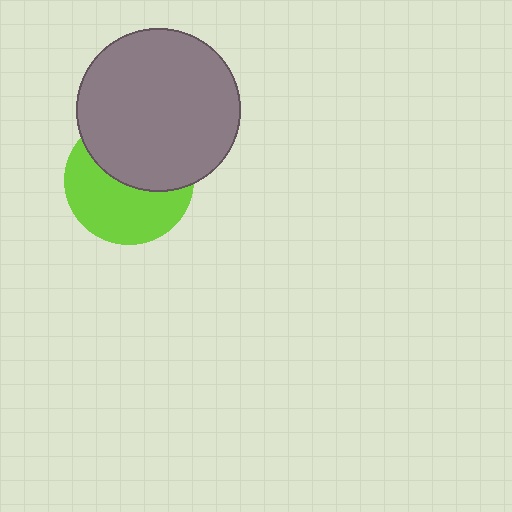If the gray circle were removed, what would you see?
You would see the complete lime circle.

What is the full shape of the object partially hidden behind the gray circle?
The partially hidden object is a lime circle.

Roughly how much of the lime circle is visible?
About half of it is visible (roughly 53%).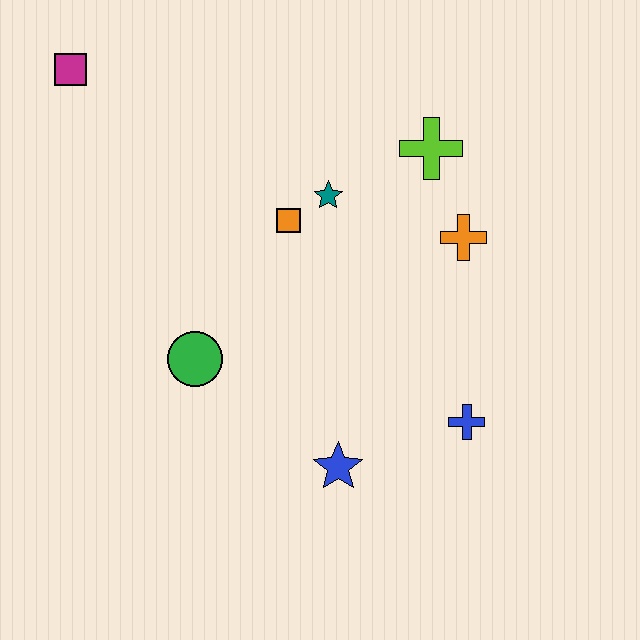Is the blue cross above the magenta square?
No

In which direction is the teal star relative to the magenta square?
The teal star is to the right of the magenta square.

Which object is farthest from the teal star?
The magenta square is farthest from the teal star.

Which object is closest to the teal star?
The orange square is closest to the teal star.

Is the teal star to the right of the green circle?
Yes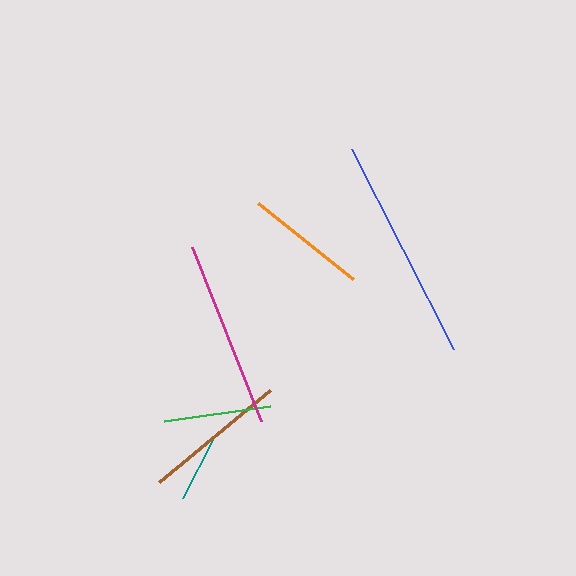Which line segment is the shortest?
The teal line is the shortest at approximately 68 pixels.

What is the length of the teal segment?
The teal segment is approximately 68 pixels long.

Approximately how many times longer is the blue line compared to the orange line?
The blue line is approximately 1.8 times the length of the orange line.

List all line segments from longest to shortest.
From longest to shortest: blue, magenta, brown, orange, green, teal.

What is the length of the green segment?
The green segment is approximately 107 pixels long.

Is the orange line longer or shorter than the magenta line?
The magenta line is longer than the orange line.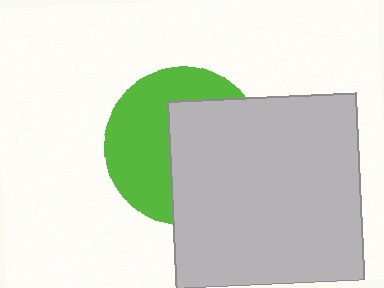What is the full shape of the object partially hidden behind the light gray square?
The partially hidden object is a lime circle.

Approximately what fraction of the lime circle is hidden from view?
Roughly 51% of the lime circle is hidden behind the light gray square.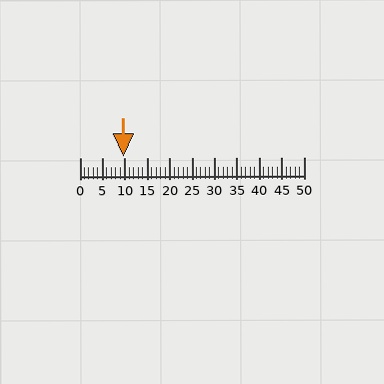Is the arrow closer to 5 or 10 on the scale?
The arrow is closer to 10.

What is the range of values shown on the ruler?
The ruler shows values from 0 to 50.